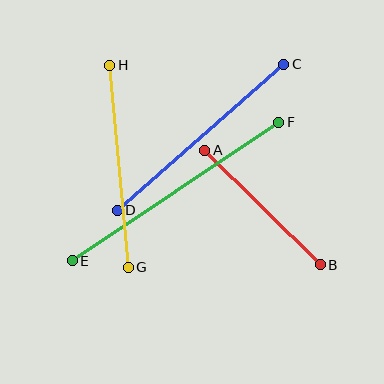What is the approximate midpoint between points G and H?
The midpoint is at approximately (119, 166) pixels.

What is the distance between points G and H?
The distance is approximately 203 pixels.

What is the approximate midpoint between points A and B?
The midpoint is at approximately (263, 208) pixels.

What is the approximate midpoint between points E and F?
The midpoint is at approximately (175, 192) pixels.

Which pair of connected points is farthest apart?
Points E and F are farthest apart.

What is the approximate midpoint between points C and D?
The midpoint is at approximately (201, 137) pixels.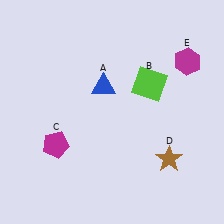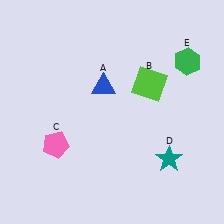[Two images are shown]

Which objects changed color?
C changed from magenta to pink. D changed from brown to teal. E changed from magenta to green.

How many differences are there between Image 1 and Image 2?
There are 3 differences between the two images.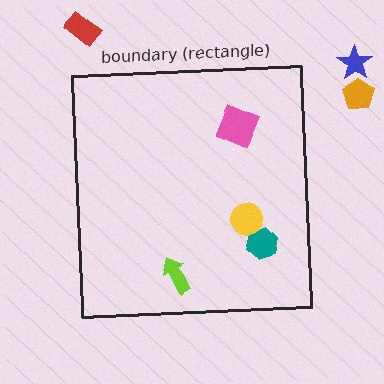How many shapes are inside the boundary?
4 inside, 3 outside.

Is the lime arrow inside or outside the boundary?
Inside.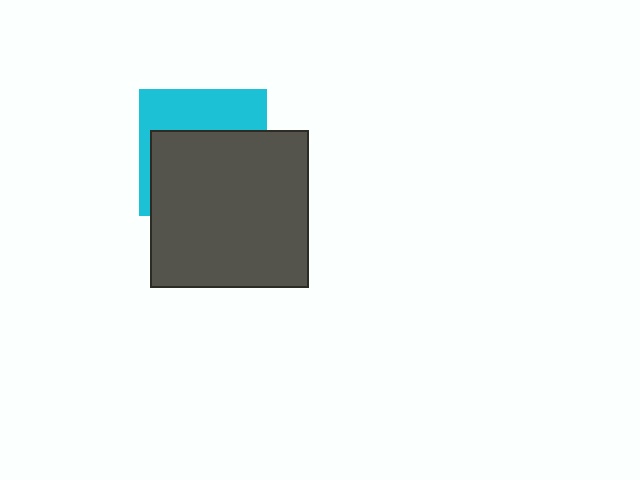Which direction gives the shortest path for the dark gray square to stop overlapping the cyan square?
Moving down gives the shortest separation.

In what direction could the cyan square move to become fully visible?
The cyan square could move up. That would shift it out from behind the dark gray square entirely.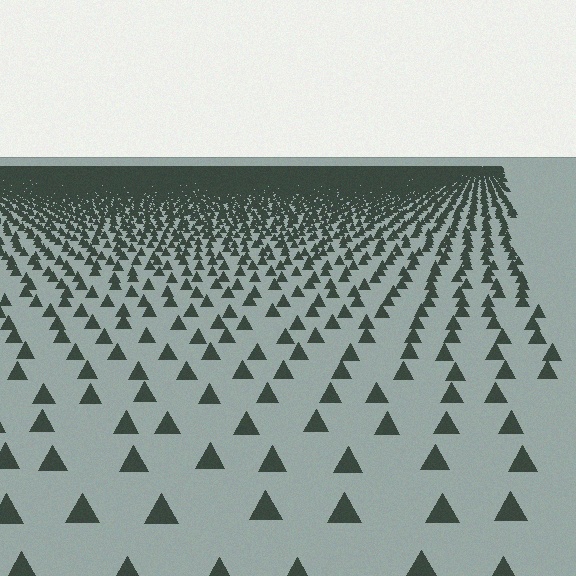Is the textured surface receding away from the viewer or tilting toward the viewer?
The surface is receding away from the viewer. Texture elements get smaller and denser toward the top.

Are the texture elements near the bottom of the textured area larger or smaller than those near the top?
Larger. Near the bottom, elements are closer to the viewer and appear at a bigger on-screen size.